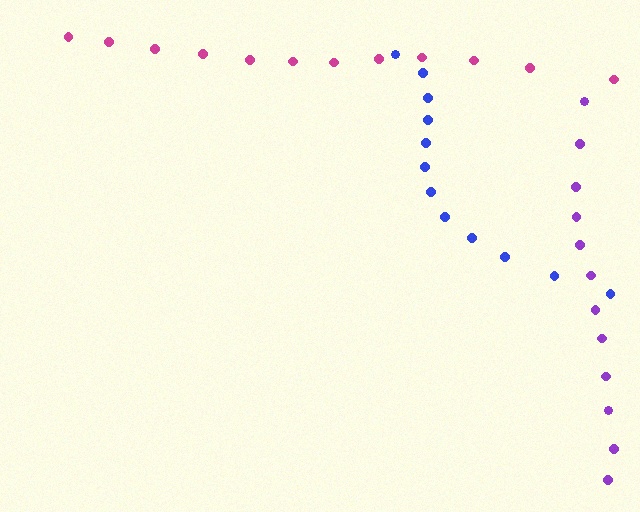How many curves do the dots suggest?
There are 3 distinct paths.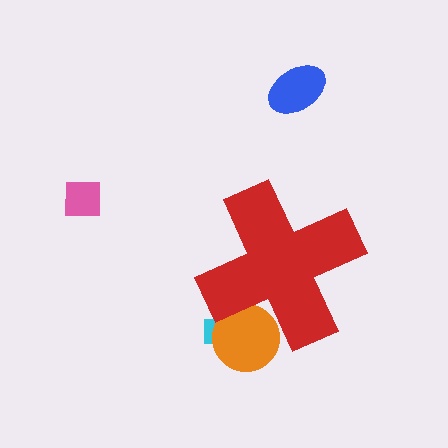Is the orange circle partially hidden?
Yes, the orange circle is partially hidden behind the red cross.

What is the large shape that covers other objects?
A red cross.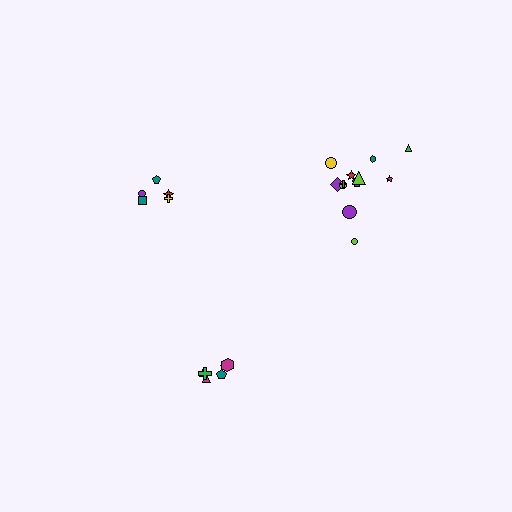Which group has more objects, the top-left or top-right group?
The top-right group.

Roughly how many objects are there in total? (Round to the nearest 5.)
Roughly 25 objects in total.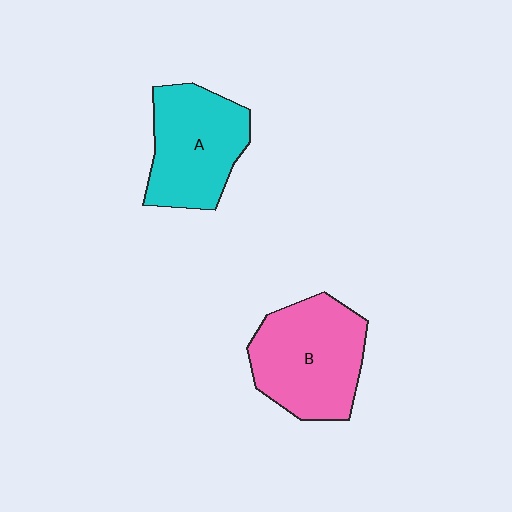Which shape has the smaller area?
Shape A (cyan).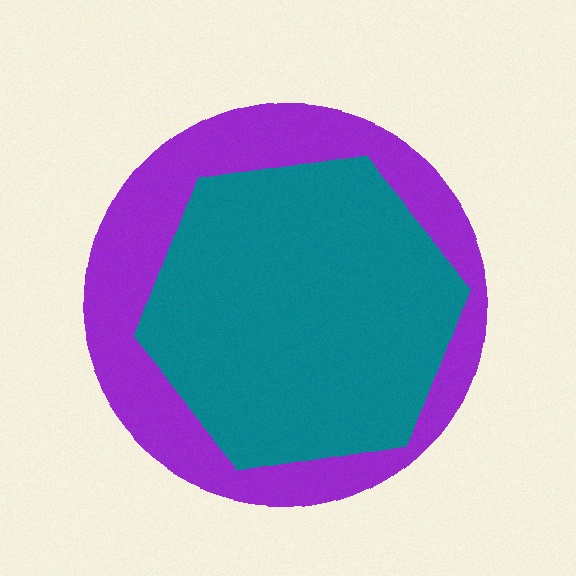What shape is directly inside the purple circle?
The teal hexagon.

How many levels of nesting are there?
2.